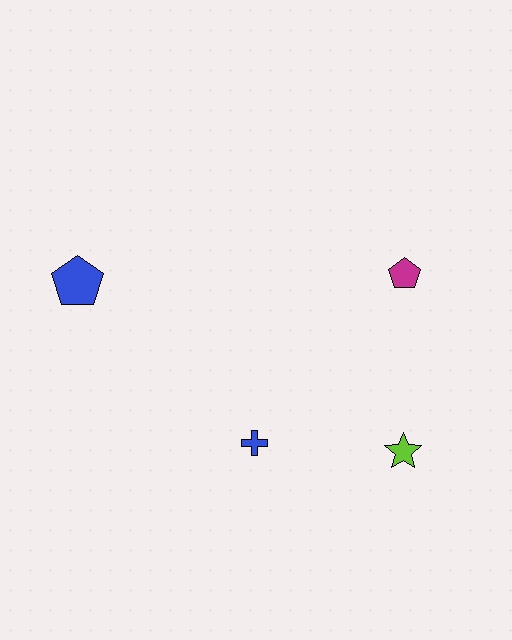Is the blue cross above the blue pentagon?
No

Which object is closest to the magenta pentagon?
The lime star is closest to the magenta pentagon.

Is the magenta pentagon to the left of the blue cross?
No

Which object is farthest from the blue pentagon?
The lime star is farthest from the blue pentagon.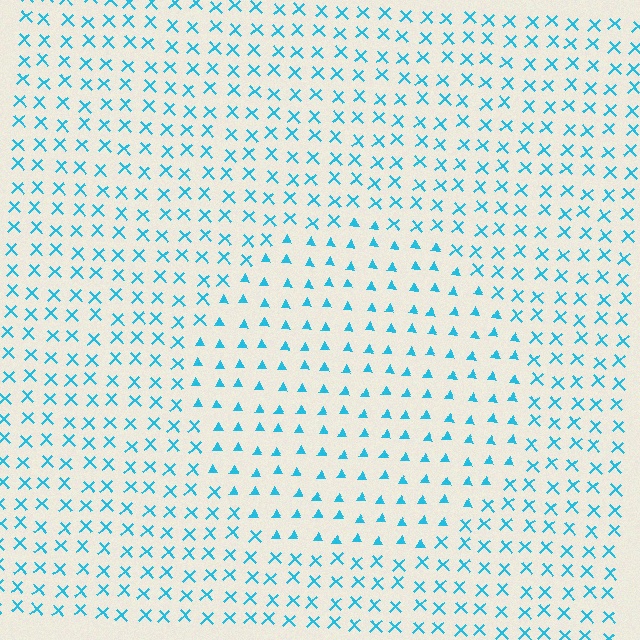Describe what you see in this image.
The image is filled with small cyan elements arranged in a uniform grid. A circle-shaped region contains triangles, while the surrounding area contains X marks. The boundary is defined purely by the change in element shape.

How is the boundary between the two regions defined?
The boundary is defined by a change in element shape: triangles inside vs. X marks outside. All elements share the same color and spacing.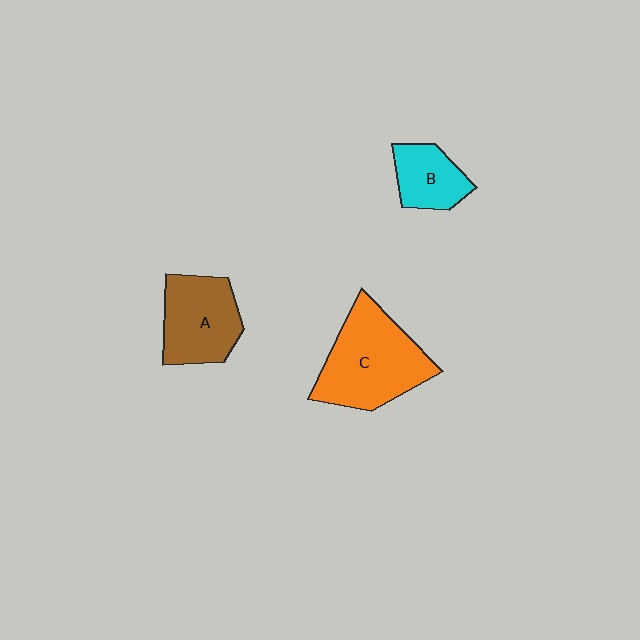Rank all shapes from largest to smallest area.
From largest to smallest: C (orange), A (brown), B (cyan).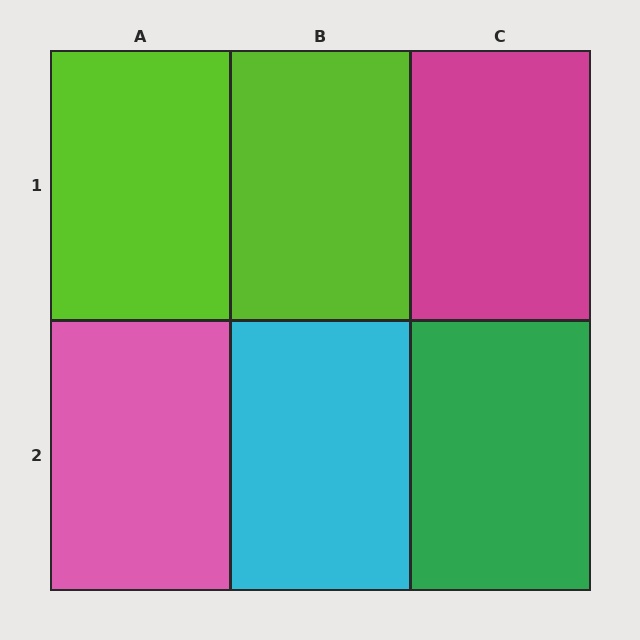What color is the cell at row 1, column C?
Magenta.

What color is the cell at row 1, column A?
Lime.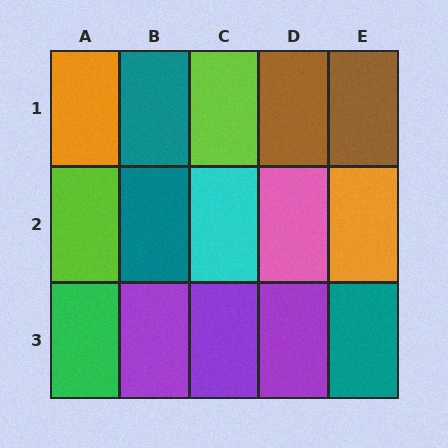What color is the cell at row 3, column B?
Purple.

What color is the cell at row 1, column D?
Brown.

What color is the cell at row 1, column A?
Orange.